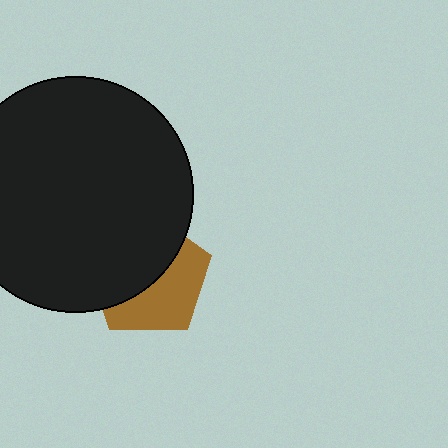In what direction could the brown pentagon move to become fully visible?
The brown pentagon could move toward the lower-right. That would shift it out from behind the black circle entirely.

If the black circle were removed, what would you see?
You would see the complete brown pentagon.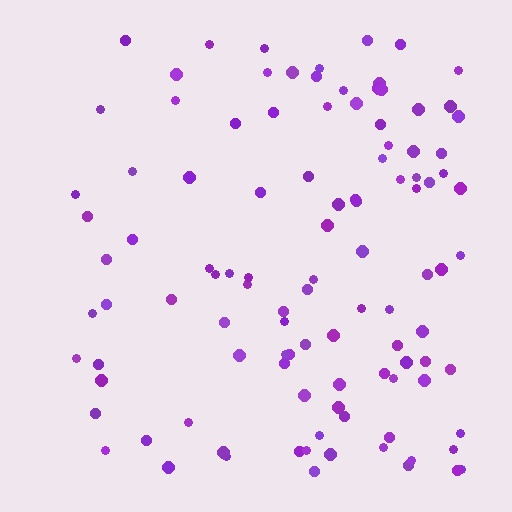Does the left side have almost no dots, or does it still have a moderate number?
Still a moderate number, just noticeably fewer than the right.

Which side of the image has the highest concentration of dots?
The right.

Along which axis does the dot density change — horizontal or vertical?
Horizontal.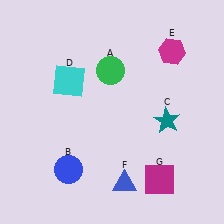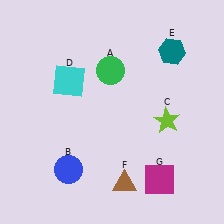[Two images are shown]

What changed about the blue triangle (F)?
In Image 1, F is blue. In Image 2, it changed to brown.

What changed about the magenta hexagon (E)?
In Image 1, E is magenta. In Image 2, it changed to teal.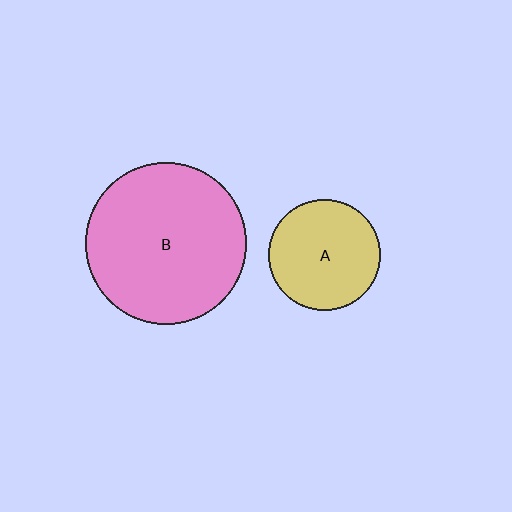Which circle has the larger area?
Circle B (pink).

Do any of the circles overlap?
No, none of the circles overlap.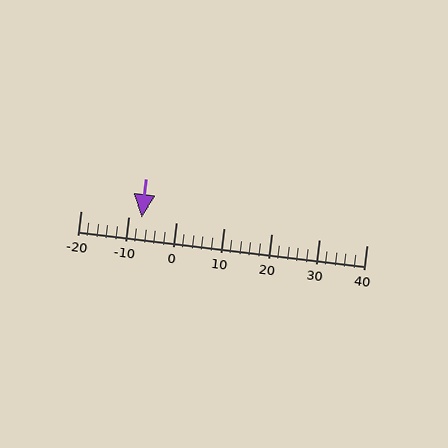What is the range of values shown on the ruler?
The ruler shows values from -20 to 40.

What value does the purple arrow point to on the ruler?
The purple arrow points to approximately -7.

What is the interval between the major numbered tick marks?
The major tick marks are spaced 10 units apart.